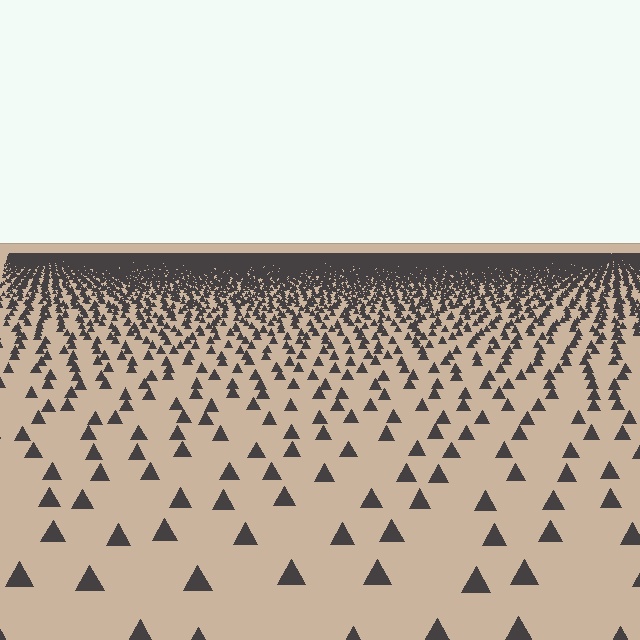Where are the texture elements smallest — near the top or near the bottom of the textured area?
Near the top.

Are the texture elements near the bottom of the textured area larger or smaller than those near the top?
Larger. Near the bottom, elements are closer to the viewer and appear at a bigger on-screen size.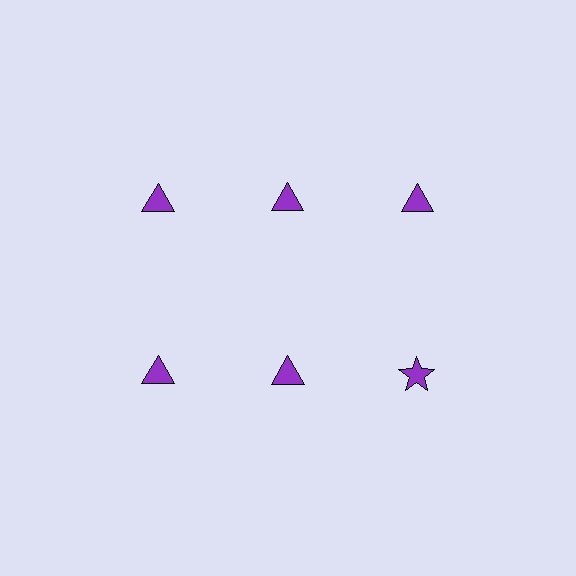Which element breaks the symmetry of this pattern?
The purple star in the second row, center column breaks the symmetry. All other shapes are purple triangles.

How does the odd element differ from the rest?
It has a different shape: star instead of triangle.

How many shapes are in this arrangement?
There are 6 shapes arranged in a grid pattern.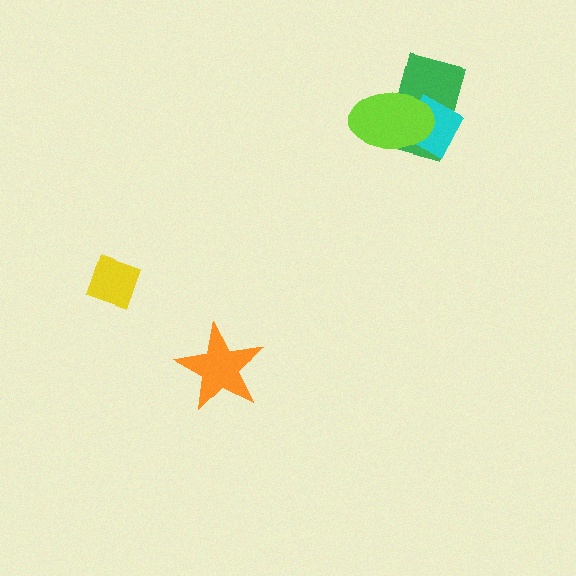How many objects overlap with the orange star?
0 objects overlap with the orange star.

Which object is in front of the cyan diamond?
The lime ellipse is in front of the cyan diamond.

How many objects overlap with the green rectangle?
2 objects overlap with the green rectangle.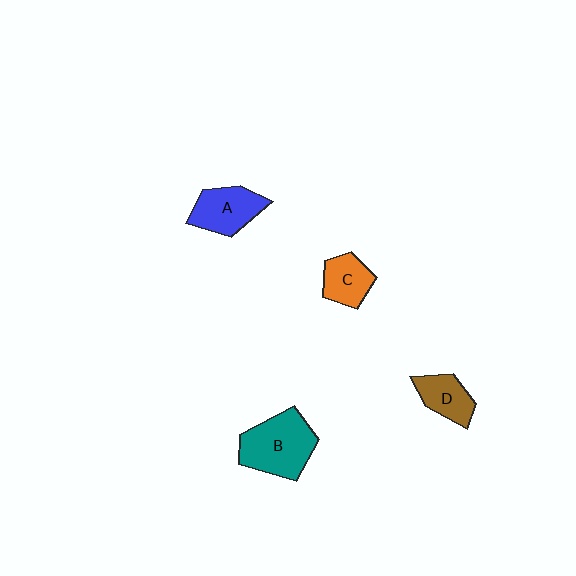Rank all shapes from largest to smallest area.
From largest to smallest: B (teal), A (blue), C (orange), D (brown).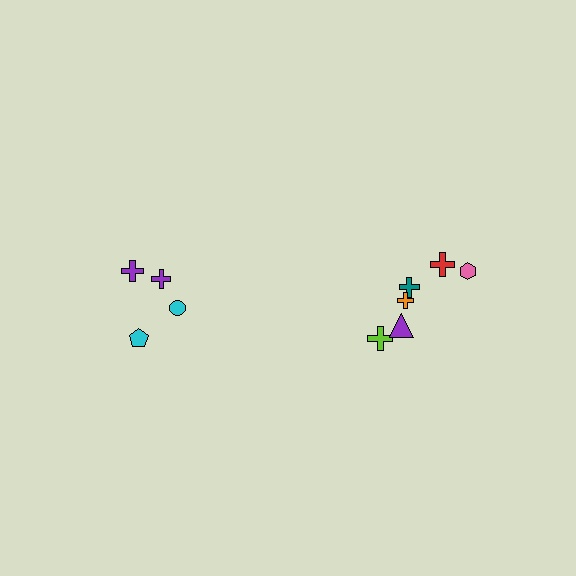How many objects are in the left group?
There are 4 objects.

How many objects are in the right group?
There are 6 objects.